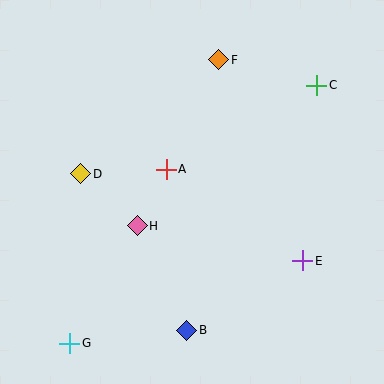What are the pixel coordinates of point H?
Point H is at (137, 226).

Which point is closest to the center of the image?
Point A at (166, 169) is closest to the center.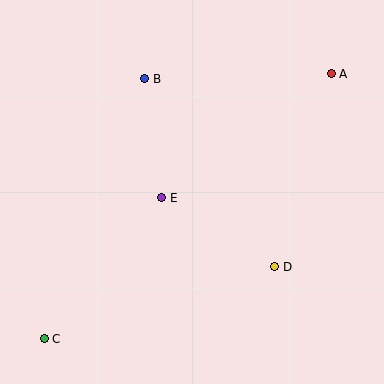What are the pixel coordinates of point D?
Point D is at (275, 267).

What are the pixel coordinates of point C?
Point C is at (44, 339).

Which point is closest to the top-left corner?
Point B is closest to the top-left corner.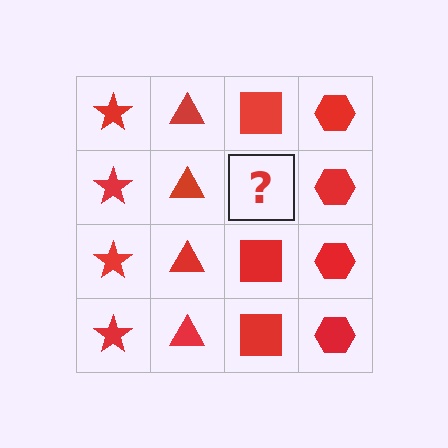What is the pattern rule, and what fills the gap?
The rule is that each column has a consistent shape. The gap should be filled with a red square.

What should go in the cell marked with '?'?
The missing cell should contain a red square.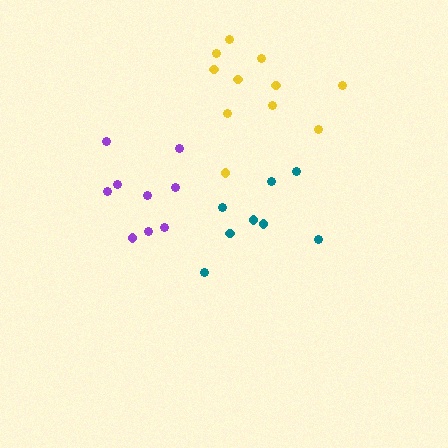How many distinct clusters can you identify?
There are 3 distinct clusters.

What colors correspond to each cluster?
The clusters are colored: yellow, teal, purple.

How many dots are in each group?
Group 1: 11 dots, Group 2: 8 dots, Group 3: 9 dots (28 total).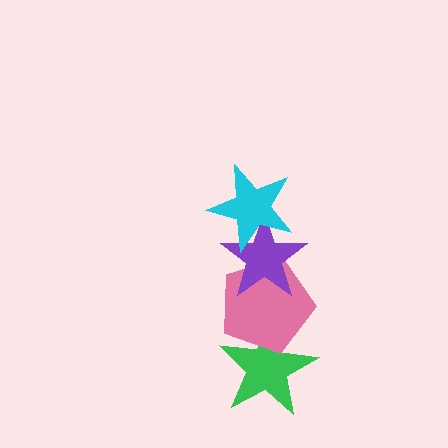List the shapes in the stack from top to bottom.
From top to bottom: the cyan star, the purple star, the pink pentagon, the green star.